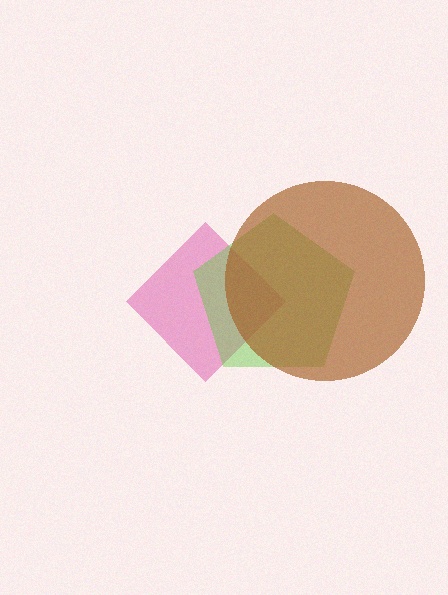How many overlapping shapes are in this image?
There are 3 overlapping shapes in the image.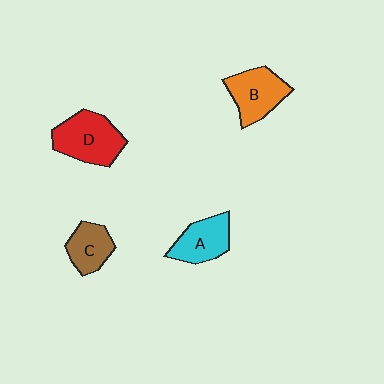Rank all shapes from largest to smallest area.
From largest to smallest: D (red), B (orange), A (cyan), C (brown).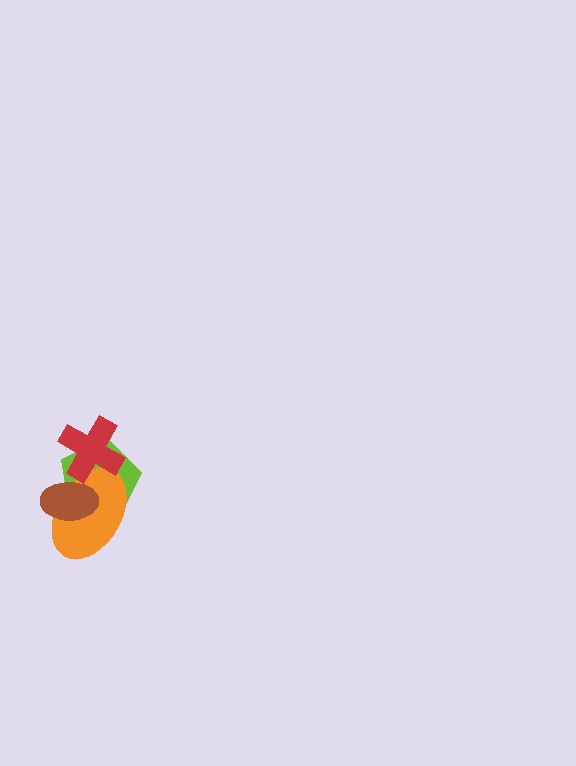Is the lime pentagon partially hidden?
Yes, it is partially covered by another shape.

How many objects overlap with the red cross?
3 objects overlap with the red cross.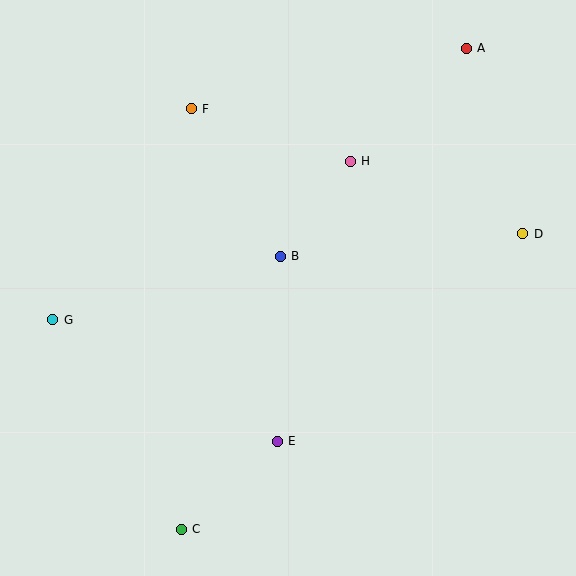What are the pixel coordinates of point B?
Point B is at (280, 256).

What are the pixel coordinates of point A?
Point A is at (466, 48).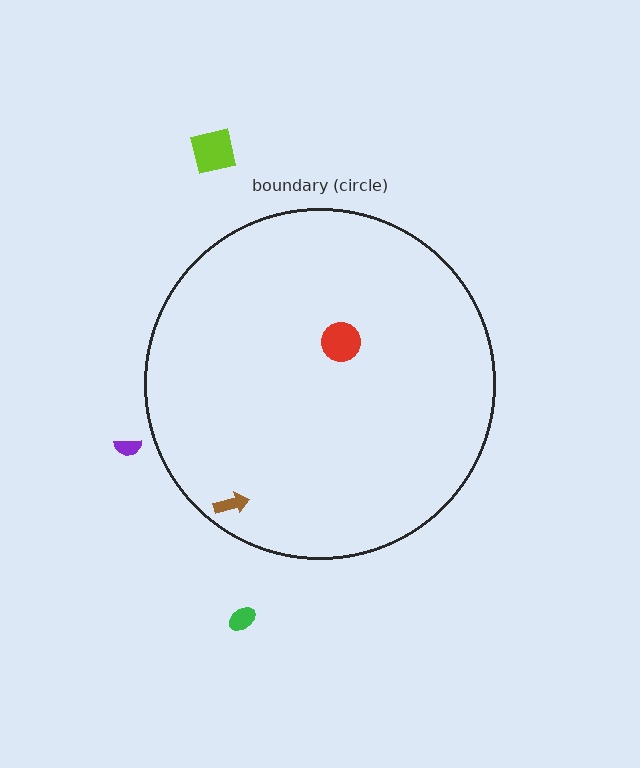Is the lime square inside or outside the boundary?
Outside.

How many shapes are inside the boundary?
2 inside, 3 outside.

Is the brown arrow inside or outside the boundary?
Inside.